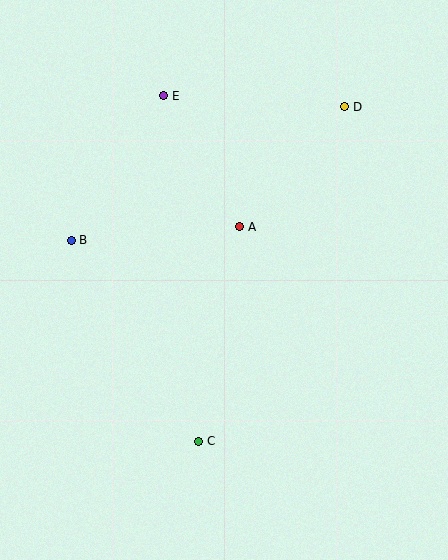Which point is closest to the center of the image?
Point A at (240, 227) is closest to the center.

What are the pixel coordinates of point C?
Point C is at (199, 441).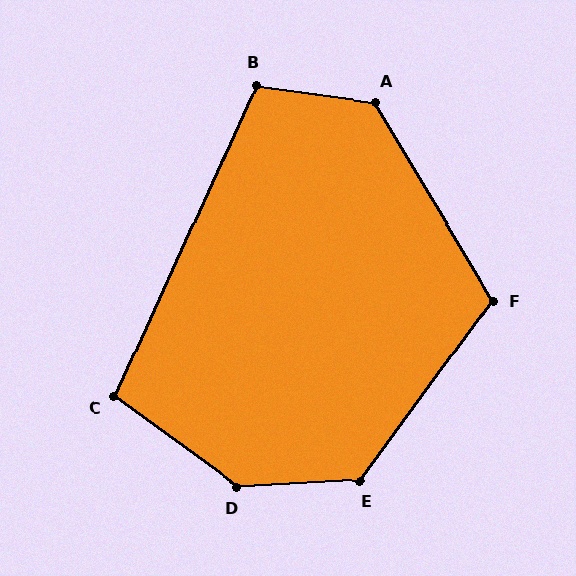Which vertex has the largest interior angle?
D, at approximately 141 degrees.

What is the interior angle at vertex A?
Approximately 129 degrees (obtuse).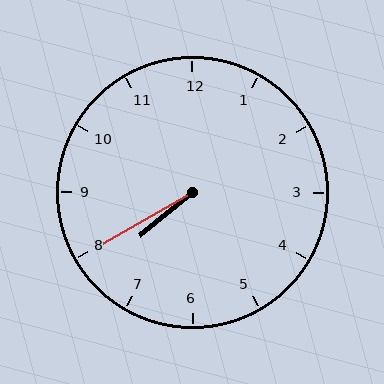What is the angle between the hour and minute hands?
Approximately 10 degrees.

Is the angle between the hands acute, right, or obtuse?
It is acute.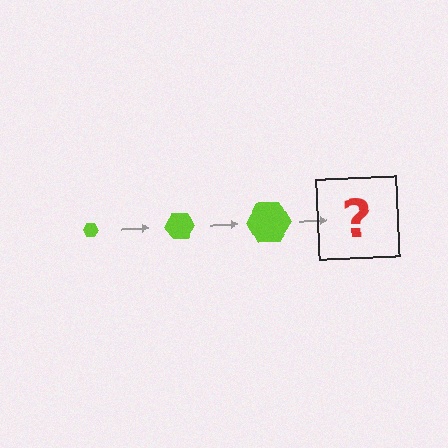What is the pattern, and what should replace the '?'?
The pattern is that the hexagon gets progressively larger each step. The '?' should be a lime hexagon, larger than the previous one.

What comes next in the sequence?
The next element should be a lime hexagon, larger than the previous one.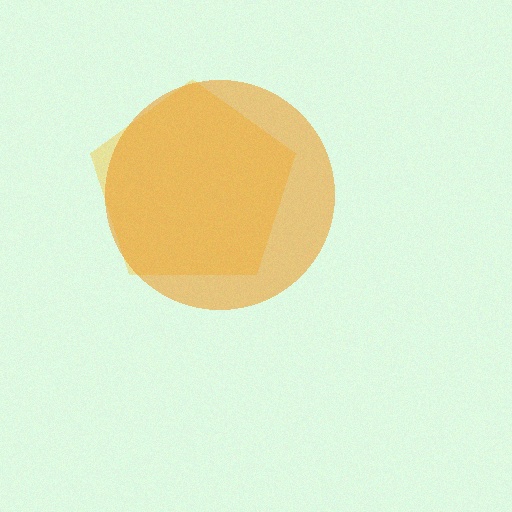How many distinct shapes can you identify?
There are 2 distinct shapes: a yellow pentagon, an orange circle.